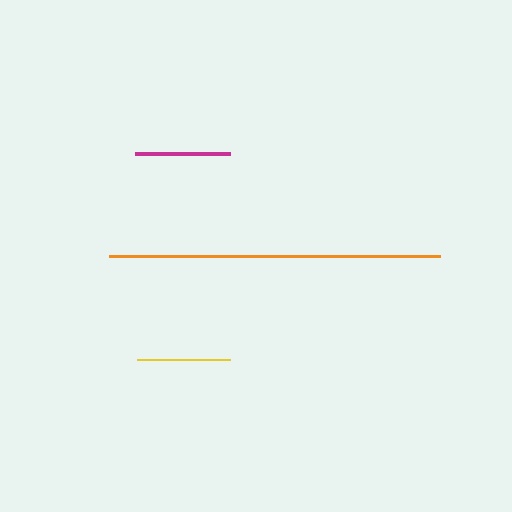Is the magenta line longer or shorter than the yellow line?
The magenta line is longer than the yellow line.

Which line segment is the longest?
The orange line is the longest at approximately 331 pixels.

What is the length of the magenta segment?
The magenta segment is approximately 96 pixels long.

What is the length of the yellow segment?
The yellow segment is approximately 93 pixels long.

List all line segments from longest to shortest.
From longest to shortest: orange, magenta, yellow.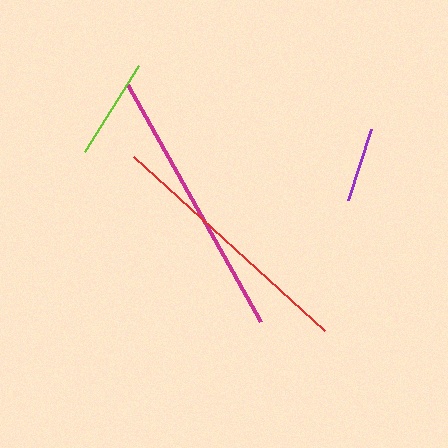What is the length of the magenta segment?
The magenta segment is approximately 271 pixels long.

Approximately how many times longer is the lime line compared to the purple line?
The lime line is approximately 1.4 times the length of the purple line.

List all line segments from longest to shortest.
From longest to shortest: magenta, red, lime, purple.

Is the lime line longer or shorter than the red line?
The red line is longer than the lime line.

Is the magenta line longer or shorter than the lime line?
The magenta line is longer than the lime line.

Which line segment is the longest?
The magenta line is the longest at approximately 271 pixels.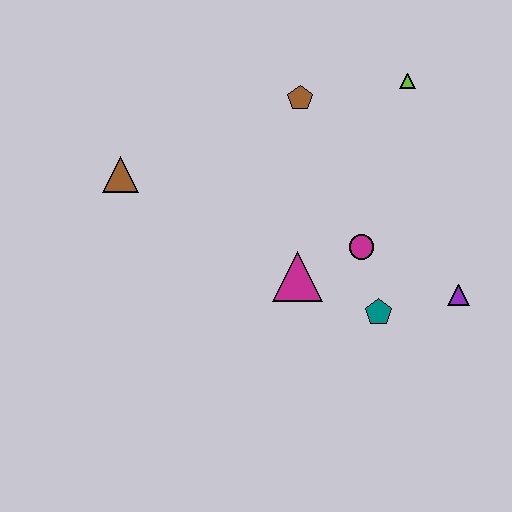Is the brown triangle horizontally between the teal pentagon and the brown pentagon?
No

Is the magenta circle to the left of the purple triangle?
Yes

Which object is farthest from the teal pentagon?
The brown triangle is farthest from the teal pentagon.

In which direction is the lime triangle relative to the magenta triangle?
The lime triangle is above the magenta triangle.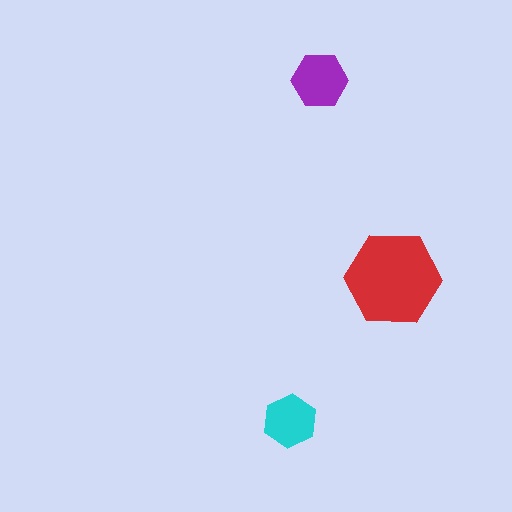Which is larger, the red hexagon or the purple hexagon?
The red one.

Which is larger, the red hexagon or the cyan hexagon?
The red one.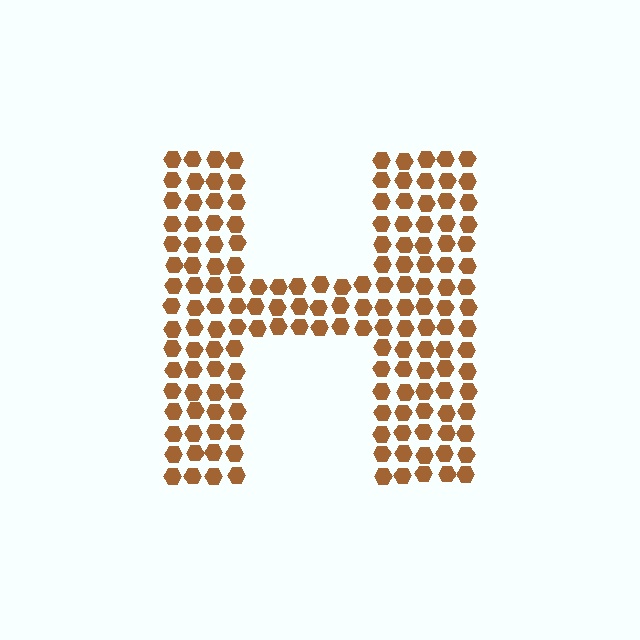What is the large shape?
The large shape is the letter H.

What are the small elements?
The small elements are hexagons.